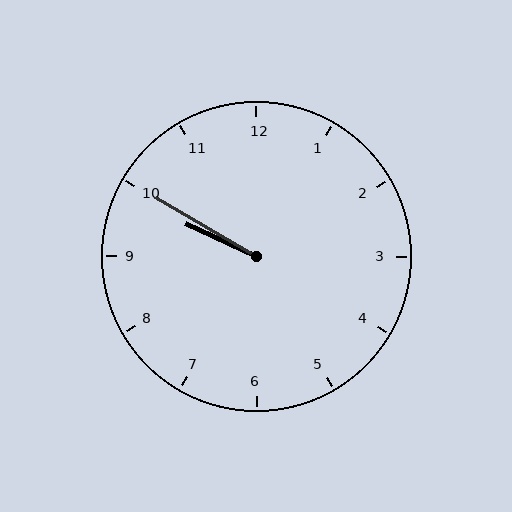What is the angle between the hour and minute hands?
Approximately 5 degrees.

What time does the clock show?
9:50.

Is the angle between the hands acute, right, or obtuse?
It is acute.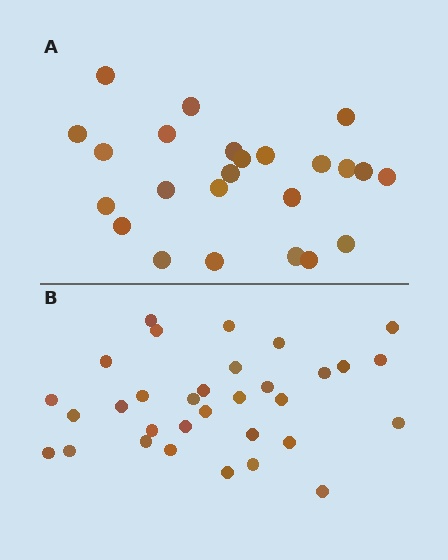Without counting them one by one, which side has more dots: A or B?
Region B (the bottom region) has more dots.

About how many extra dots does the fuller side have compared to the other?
Region B has roughly 8 or so more dots than region A.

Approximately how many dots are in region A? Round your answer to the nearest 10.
About 20 dots. (The exact count is 24, which rounds to 20.)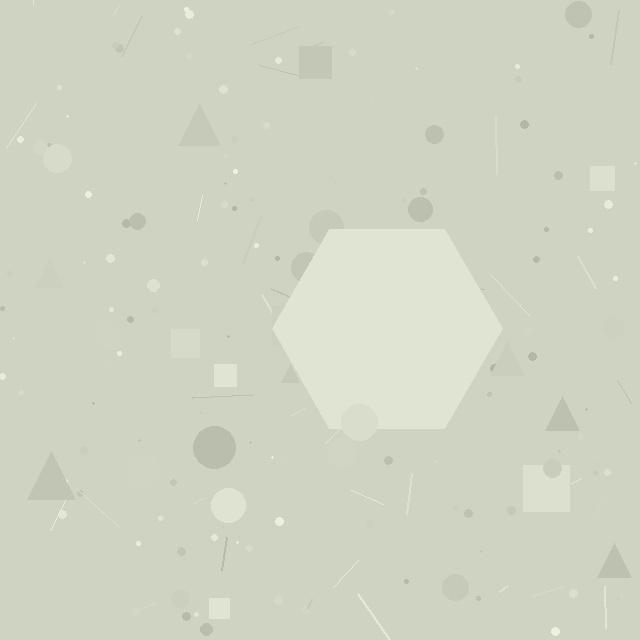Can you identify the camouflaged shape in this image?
The camouflaged shape is a hexagon.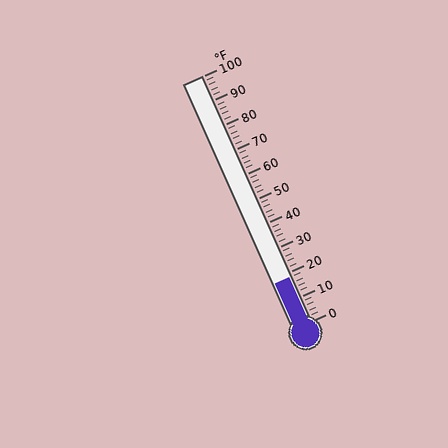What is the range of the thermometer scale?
The thermometer scale ranges from 0°F to 100°F.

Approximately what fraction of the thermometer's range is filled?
The thermometer is filled to approximately 20% of its range.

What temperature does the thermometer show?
The thermometer shows approximately 18°F.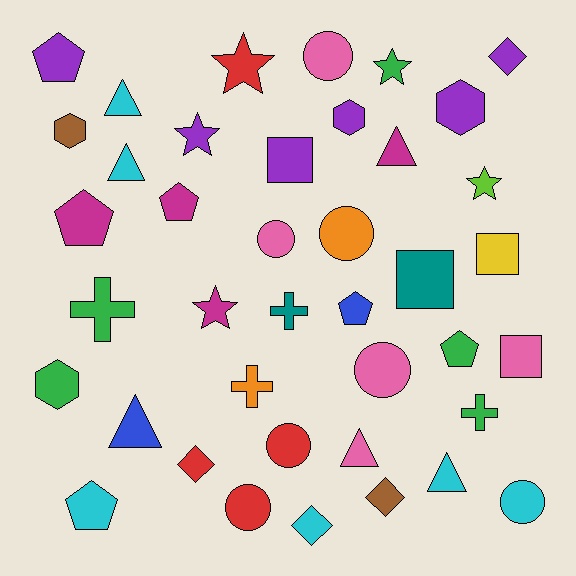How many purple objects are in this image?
There are 6 purple objects.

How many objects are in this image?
There are 40 objects.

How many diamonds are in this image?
There are 4 diamonds.